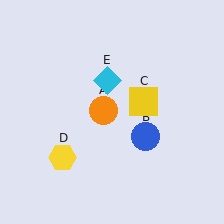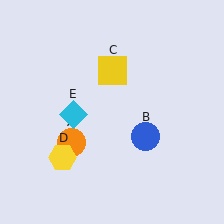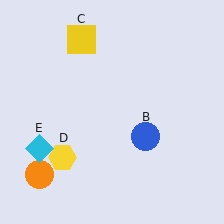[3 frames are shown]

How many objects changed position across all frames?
3 objects changed position: orange circle (object A), yellow square (object C), cyan diamond (object E).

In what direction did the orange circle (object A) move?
The orange circle (object A) moved down and to the left.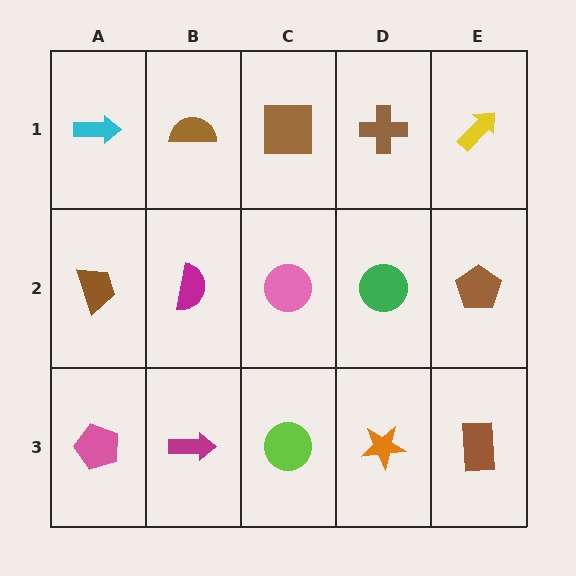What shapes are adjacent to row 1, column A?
A brown trapezoid (row 2, column A), a brown semicircle (row 1, column B).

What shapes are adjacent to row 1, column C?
A pink circle (row 2, column C), a brown semicircle (row 1, column B), a brown cross (row 1, column D).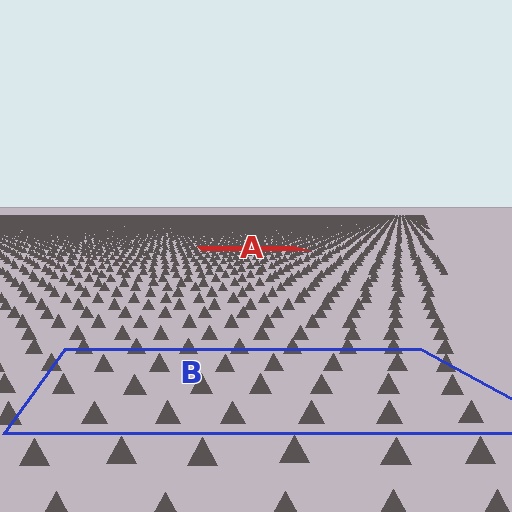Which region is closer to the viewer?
Region B is closer. The texture elements there are larger and more spread out.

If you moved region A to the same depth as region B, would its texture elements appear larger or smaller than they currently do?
They would appear larger. At a closer depth, the same texture elements are projected at a bigger on-screen size.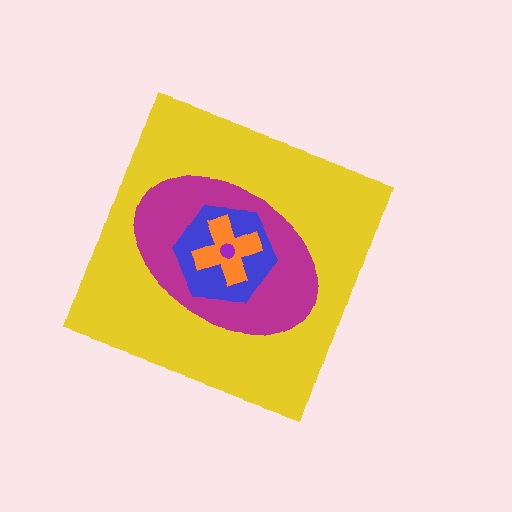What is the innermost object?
The purple circle.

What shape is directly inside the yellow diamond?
The magenta ellipse.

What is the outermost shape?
The yellow diamond.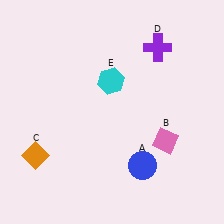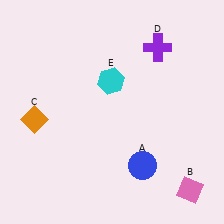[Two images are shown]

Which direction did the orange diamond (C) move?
The orange diamond (C) moved up.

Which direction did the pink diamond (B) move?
The pink diamond (B) moved down.